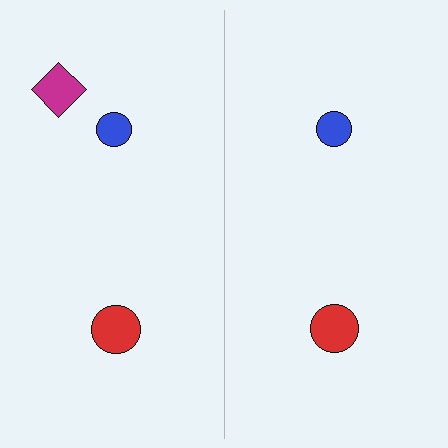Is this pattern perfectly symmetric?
No, the pattern is not perfectly symmetric. A magenta diamond is missing from the right side.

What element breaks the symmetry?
A magenta diamond is missing from the right side.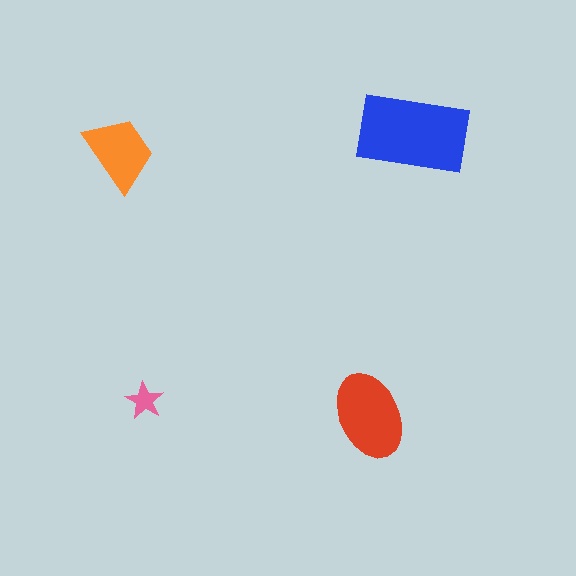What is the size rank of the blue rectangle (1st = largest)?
1st.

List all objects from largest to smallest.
The blue rectangle, the red ellipse, the orange trapezoid, the pink star.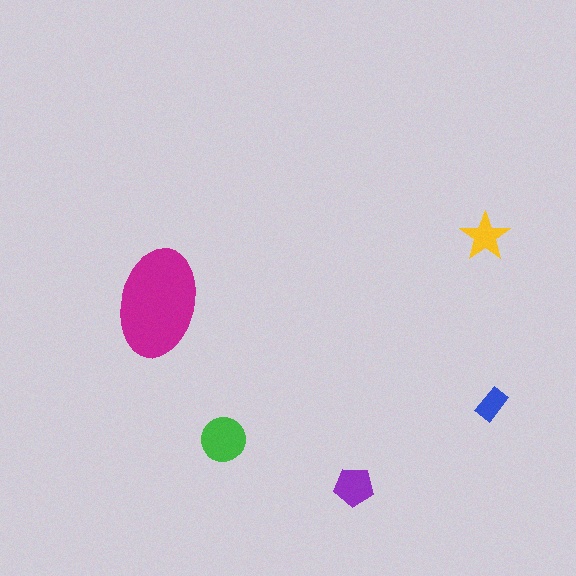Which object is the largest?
The magenta ellipse.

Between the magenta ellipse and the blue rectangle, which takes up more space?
The magenta ellipse.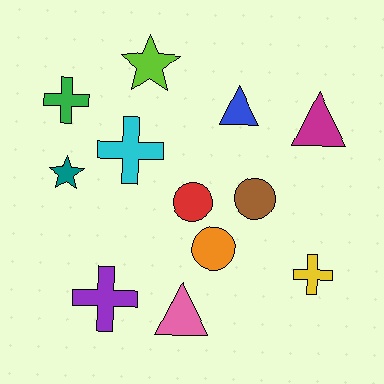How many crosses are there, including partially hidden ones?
There are 4 crosses.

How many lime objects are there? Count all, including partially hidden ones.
There is 1 lime object.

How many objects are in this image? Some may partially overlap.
There are 12 objects.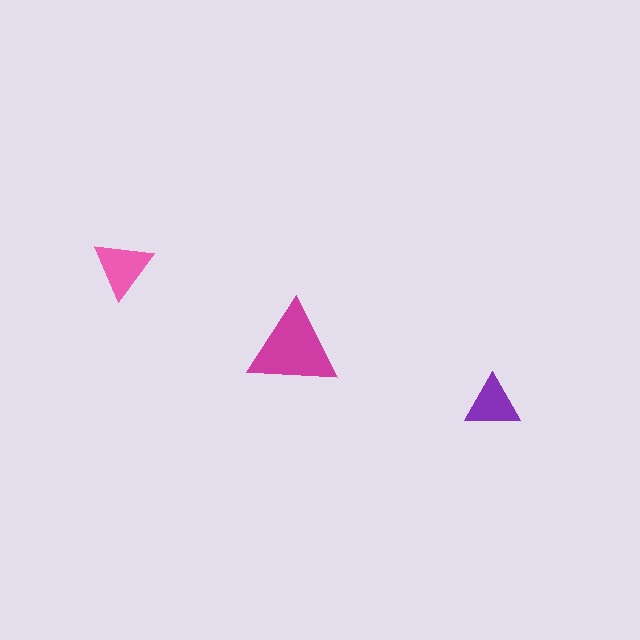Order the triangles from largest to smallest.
the magenta one, the pink one, the purple one.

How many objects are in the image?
There are 3 objects in the image.